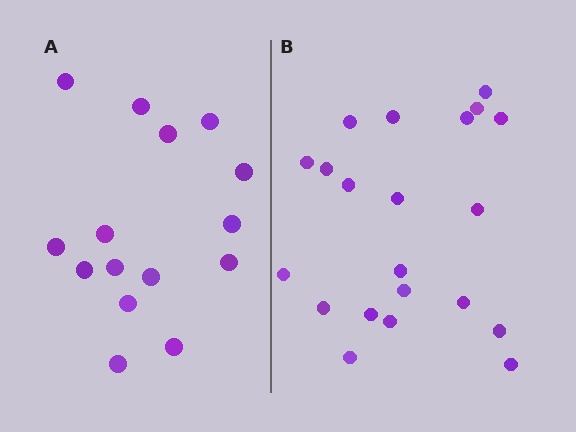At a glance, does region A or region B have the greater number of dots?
Region B (the right region) has more dots.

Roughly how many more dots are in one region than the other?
Region B has about 6 more dots than region A.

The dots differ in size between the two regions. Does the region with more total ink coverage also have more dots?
No. Region A has more total ink coverage because its dots are larger, but region B actually contains more individual dots. Total area can be misleading — the number of items is what matters here.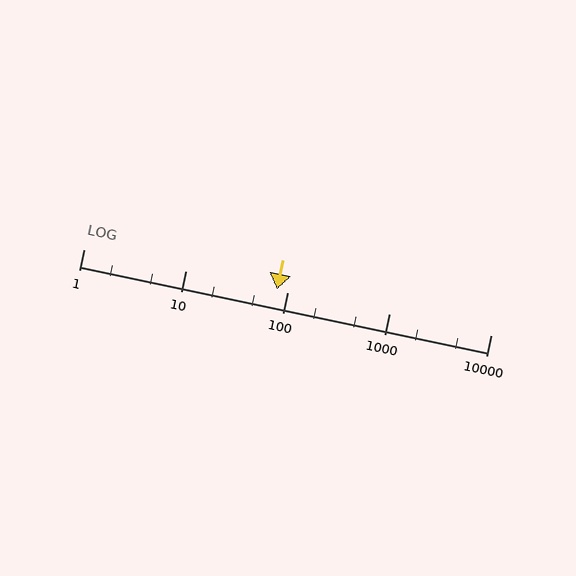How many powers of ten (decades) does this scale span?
The scale spans 4 decades, from 1 to 10000.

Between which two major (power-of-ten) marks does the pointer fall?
The pointer is between 10 and 100.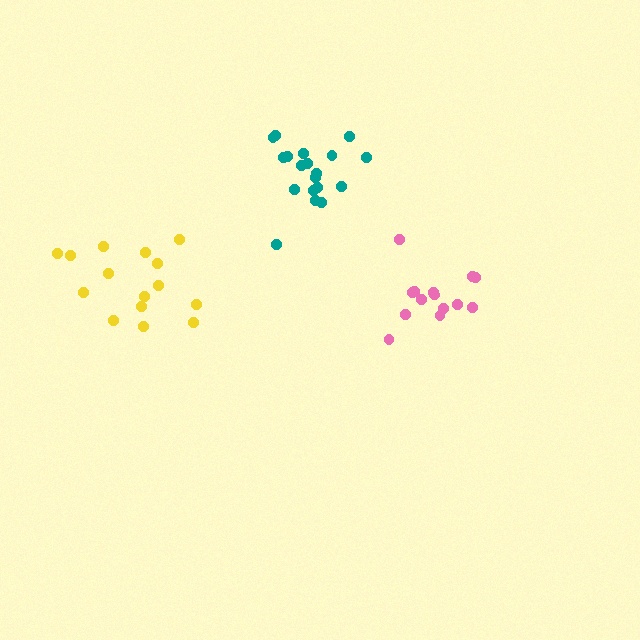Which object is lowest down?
The yellow cluster is bottommost.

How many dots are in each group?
Group 1: 14 dots, Group 2: 19 dots, Group 3: 15 dots (48 total).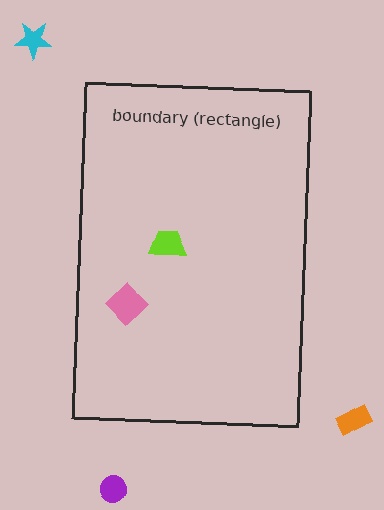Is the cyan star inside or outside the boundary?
Outside.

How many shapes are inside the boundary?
2 inside, 3 outside.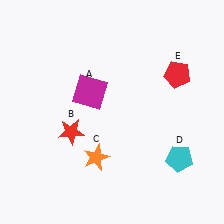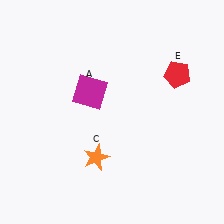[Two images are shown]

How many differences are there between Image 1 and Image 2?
There are 2 differences between the two images.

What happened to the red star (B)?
The red star (B) was removed in Image 2. It was in the bottom-left area of Image 1.